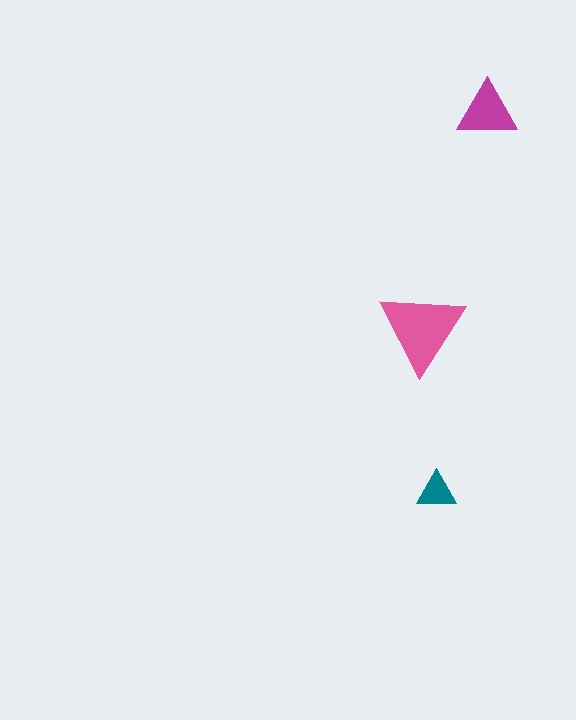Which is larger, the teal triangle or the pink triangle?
The pink one.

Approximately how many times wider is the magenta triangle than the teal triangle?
About 1.5 times wider.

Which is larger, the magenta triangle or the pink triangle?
The pink one.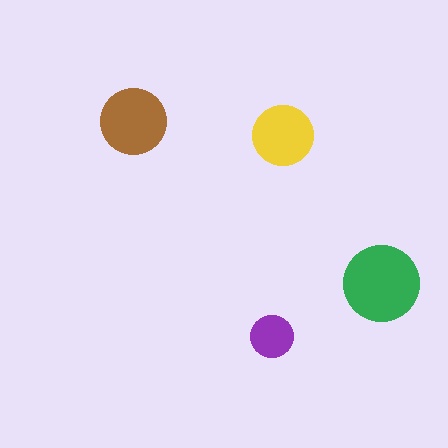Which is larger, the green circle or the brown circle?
The green one.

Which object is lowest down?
The purple circle is bottommost.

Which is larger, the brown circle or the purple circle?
The brown one.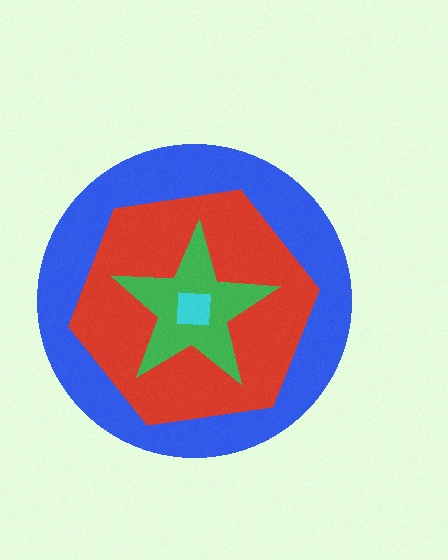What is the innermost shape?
The cyan square.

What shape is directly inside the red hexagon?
The green star.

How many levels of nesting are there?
4.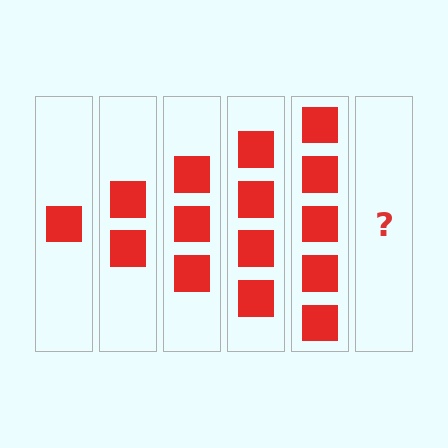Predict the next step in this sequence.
The next step is 6 squares.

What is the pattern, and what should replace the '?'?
The pattern is that each step adds one more square. The '?' should be 6 squares.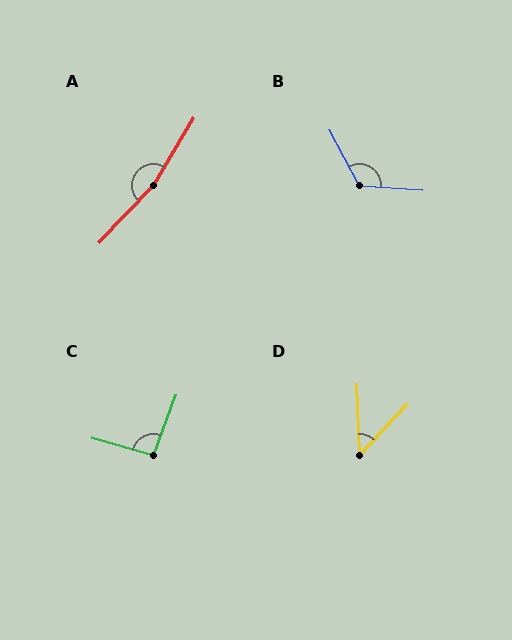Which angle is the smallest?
D, at approximately 45 degrees.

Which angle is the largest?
A, at approximately 167 degrees.